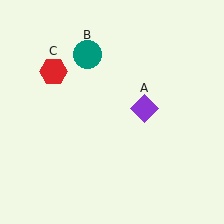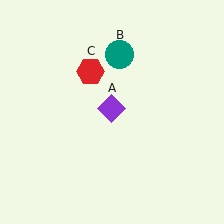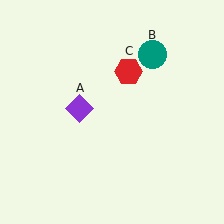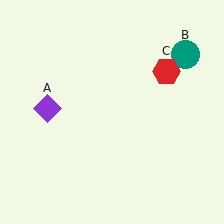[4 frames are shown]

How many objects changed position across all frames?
3 objects changed position: purple diamond (object A), teal circle (object B), red hexagon (object C).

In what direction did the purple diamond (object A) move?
The purple diamond (object A) moved left.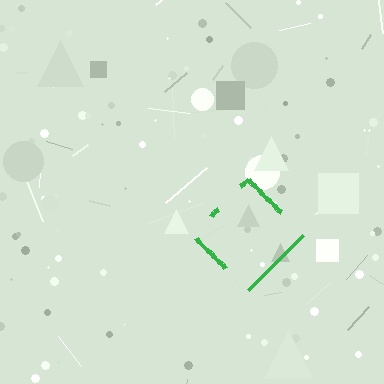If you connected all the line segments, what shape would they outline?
They would outline a diamond.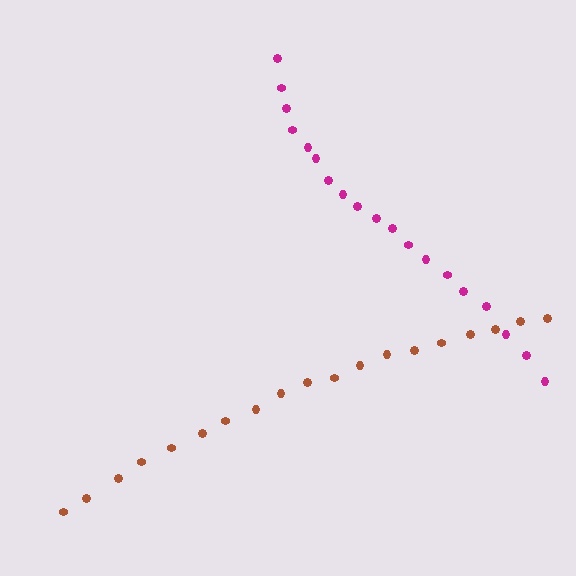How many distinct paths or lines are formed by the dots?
There are 2 distinct paths.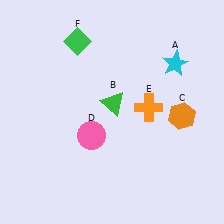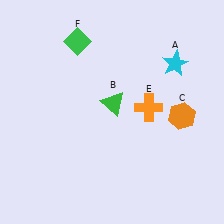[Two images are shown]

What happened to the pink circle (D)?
The pink circle (D) was removed in Image 2. It was in the bottom-left area of Image 1.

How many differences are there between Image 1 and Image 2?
There is 1 difference between the two images.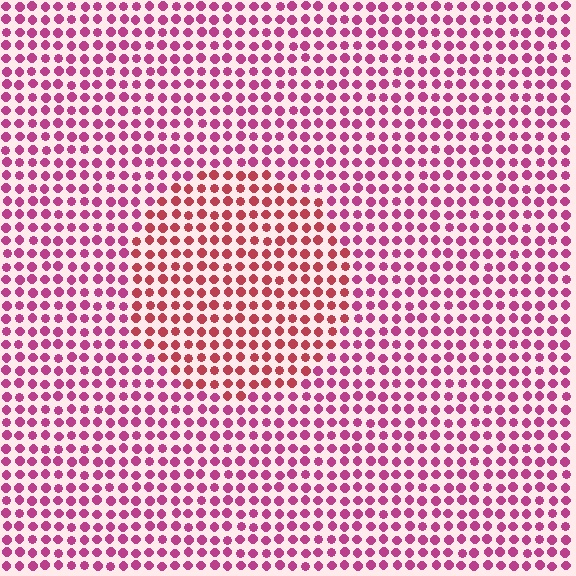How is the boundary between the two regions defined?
The boundary is defined purely by a slight shift in hue (about 29 degrees). Spacing, size, and orientation are identical on both sides.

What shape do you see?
I see a circle.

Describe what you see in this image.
The image is filled with small magenta elements in a uniform arrangement. A circle-shaped region is visible where the elements are tinted to a slightly different hue, forming a subtle color boundary.